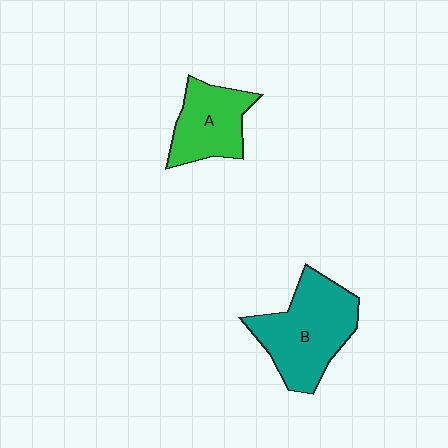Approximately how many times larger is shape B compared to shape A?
Approximately 1.5 times.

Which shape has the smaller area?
Shape A (green).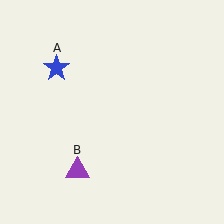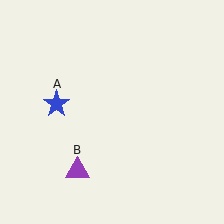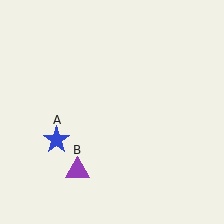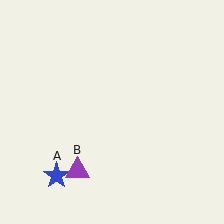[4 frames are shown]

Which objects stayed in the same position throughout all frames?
Purple triangle (object B) remained stationary.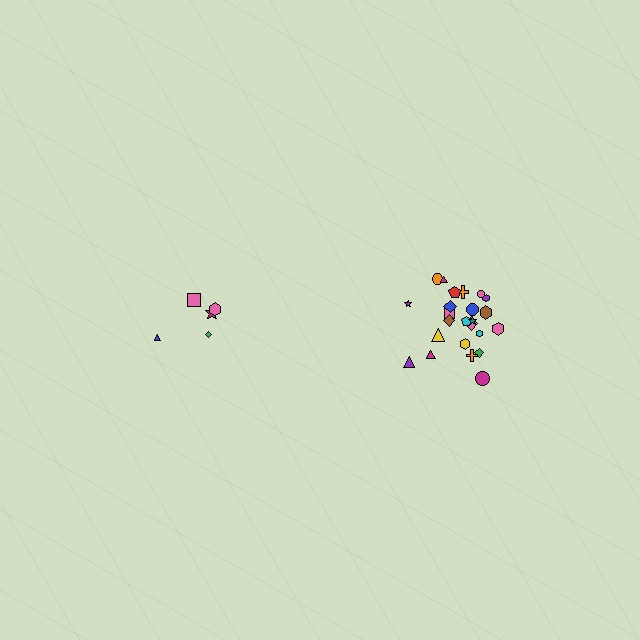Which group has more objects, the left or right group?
The right group.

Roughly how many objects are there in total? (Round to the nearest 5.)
Roughly 30 objects in total.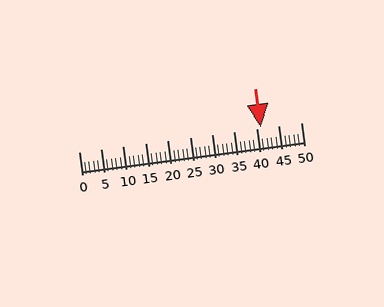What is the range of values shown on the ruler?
The ruler shows values from 0 to 50.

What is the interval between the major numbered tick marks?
The major tick marks are spaced 5 units apart.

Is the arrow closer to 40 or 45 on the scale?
The arrow is closer to 40.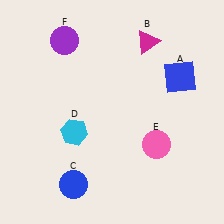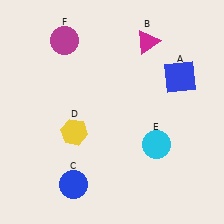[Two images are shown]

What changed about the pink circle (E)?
In Image 1, E is pink. In Image 2, it changed to cyan.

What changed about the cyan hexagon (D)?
In Image 1, D is cyan. In Image 2, it changed to yellow.